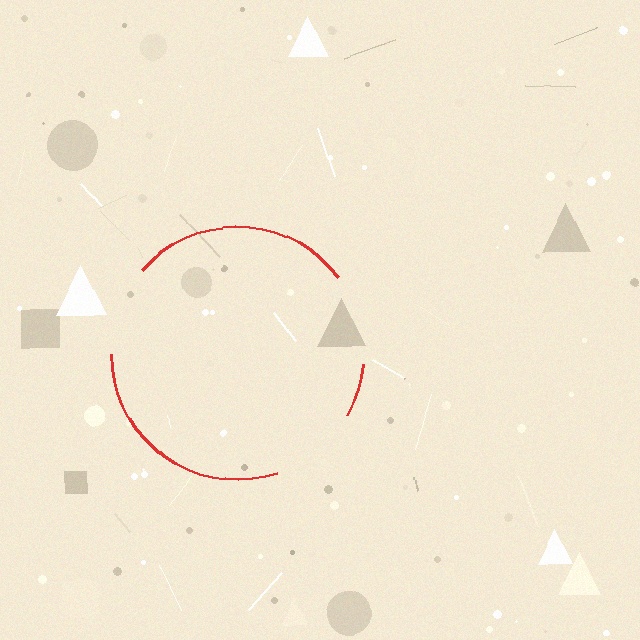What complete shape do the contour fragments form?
The contour fragments form a circle.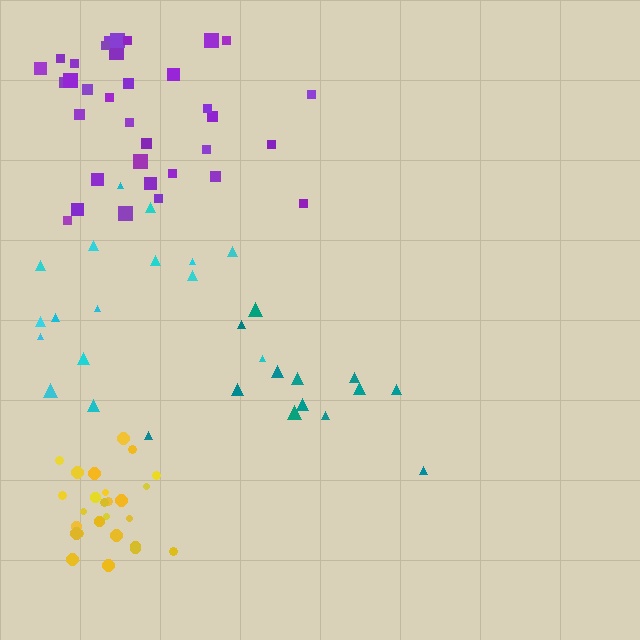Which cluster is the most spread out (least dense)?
Teal.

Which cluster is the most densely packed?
Yellow.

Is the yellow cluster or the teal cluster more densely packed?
Yellow.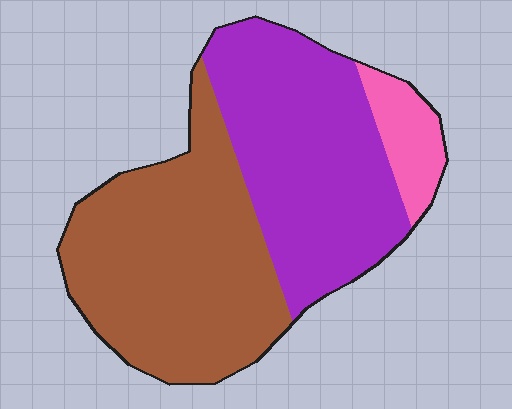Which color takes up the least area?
Pink, at roughly 10%.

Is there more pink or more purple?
Purple.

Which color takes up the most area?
Brown, at roughly 50%.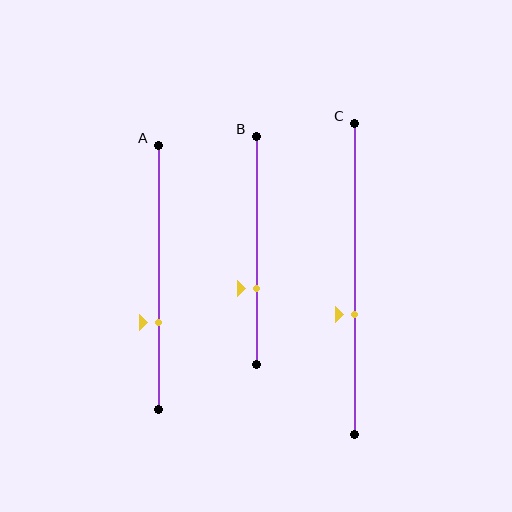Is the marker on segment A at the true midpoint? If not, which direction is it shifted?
No, the marker on segment A is shifted downward by about 17% of the segment length.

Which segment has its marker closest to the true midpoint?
Segment C has its marker closest to the true midpoint.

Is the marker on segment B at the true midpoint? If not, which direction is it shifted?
No, the marker on segment B is shifted downward by about 17% of the segment length.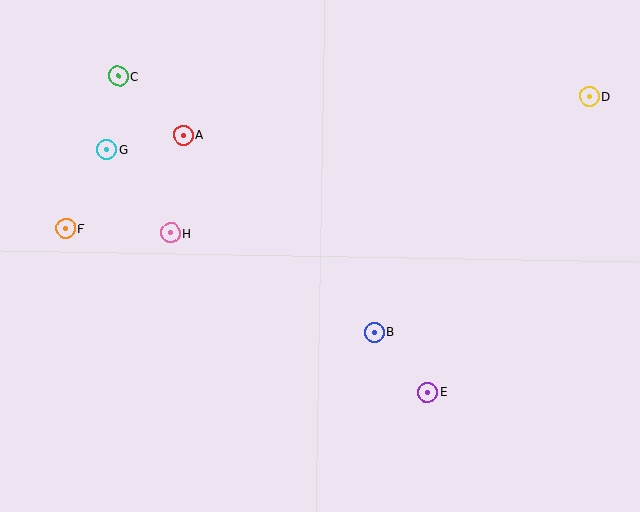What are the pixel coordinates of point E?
Point E is at (427, 392).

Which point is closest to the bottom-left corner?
Point F is closest to the bottom-left corner.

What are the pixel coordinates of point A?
Point A is at (183, 135).